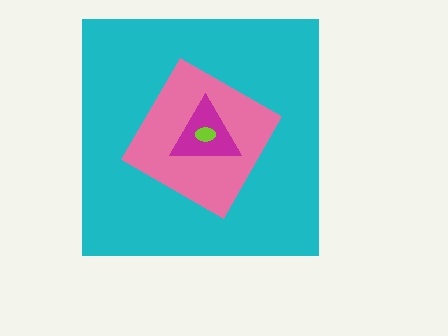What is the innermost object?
The lime ellipse.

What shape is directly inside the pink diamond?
The magenta triangle.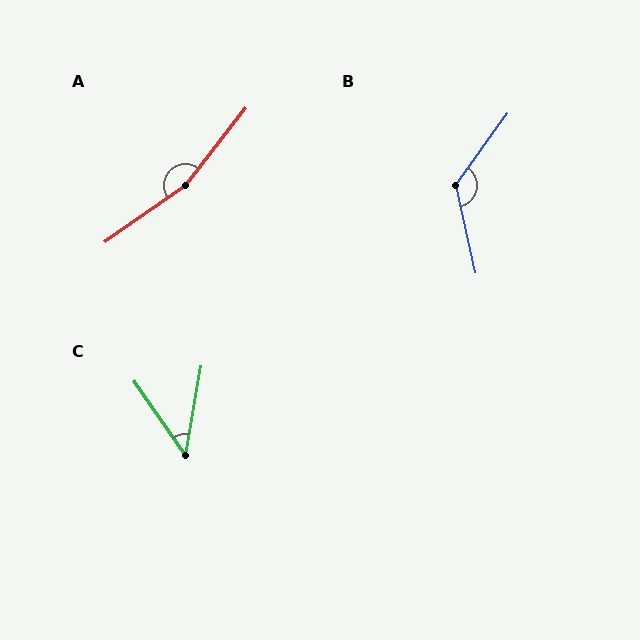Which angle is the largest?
A, at approximately 163 degrees.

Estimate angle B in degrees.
Approximately 132 degrees.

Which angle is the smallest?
C, at approximately 45 degrees.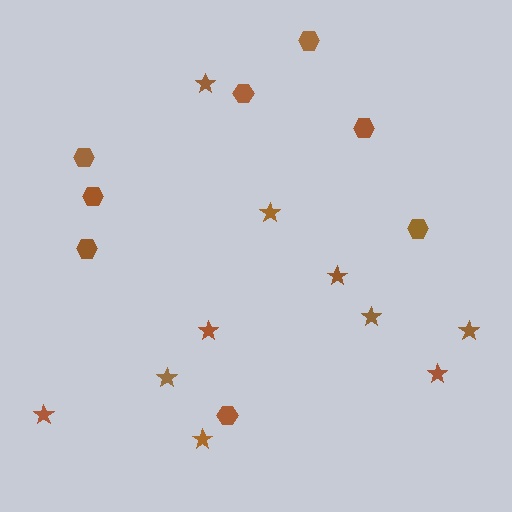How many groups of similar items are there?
There are 2 groups: one group of stars (10) and one group of hexagons (8).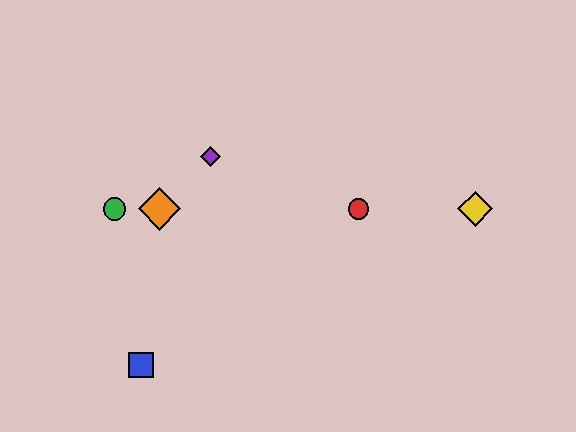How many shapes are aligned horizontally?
4 shapes (the red circle, the green circle, the yellow diamond, the orange diamond) are aligned horizontally.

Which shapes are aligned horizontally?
The red circle, the green circle, the yellow diamond, the orange diamond are aligned horizontally.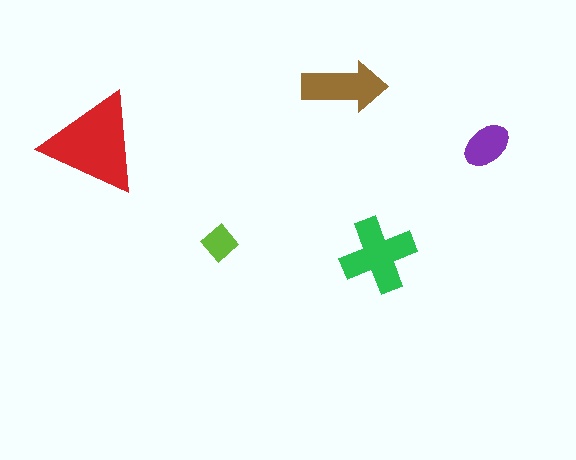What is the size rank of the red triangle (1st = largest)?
1st.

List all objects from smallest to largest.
The lime diamond, the purple ellipse, the brown arrow, the green cross, the red triangle.